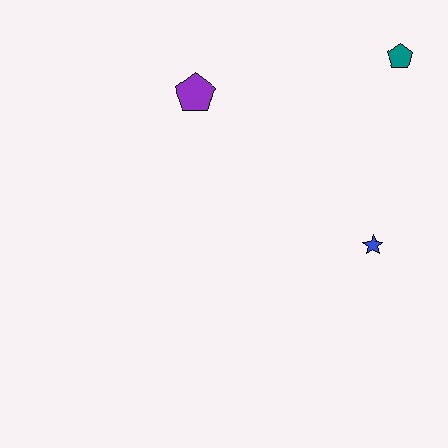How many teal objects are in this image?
There is 1 teal object.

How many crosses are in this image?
There are no crosses.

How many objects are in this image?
There are 3 objects.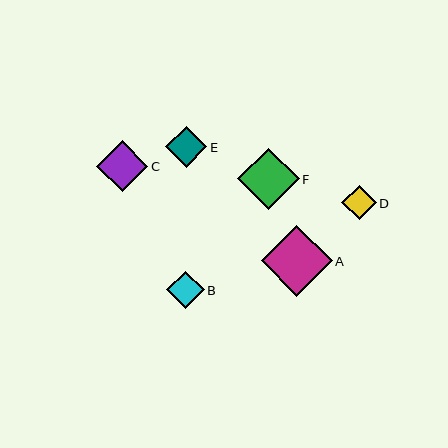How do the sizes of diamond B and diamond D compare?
Diamond B and diamond D are approximately the same size.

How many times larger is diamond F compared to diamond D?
Diamond F is approximately 1.8 times the size of diamond D.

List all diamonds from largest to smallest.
From largest to smallest: A, F, C, E, B, D.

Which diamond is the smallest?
Diamond D is the smallest with a size of approximately 35 pixels.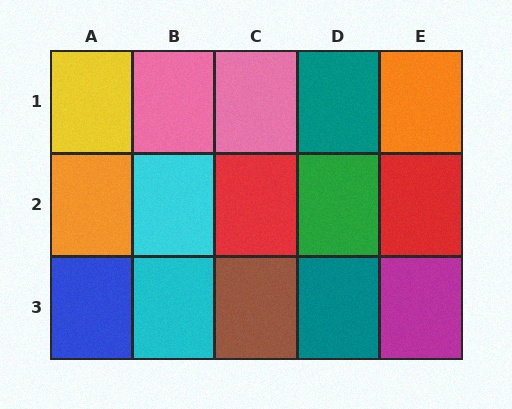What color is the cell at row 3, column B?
Cyan.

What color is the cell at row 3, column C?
Brown.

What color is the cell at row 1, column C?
Pink.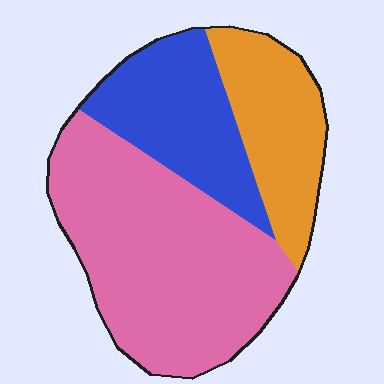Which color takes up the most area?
Pink, at roughly 55%.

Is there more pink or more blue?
Pink.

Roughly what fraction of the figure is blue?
Blue covers 25% of the figure.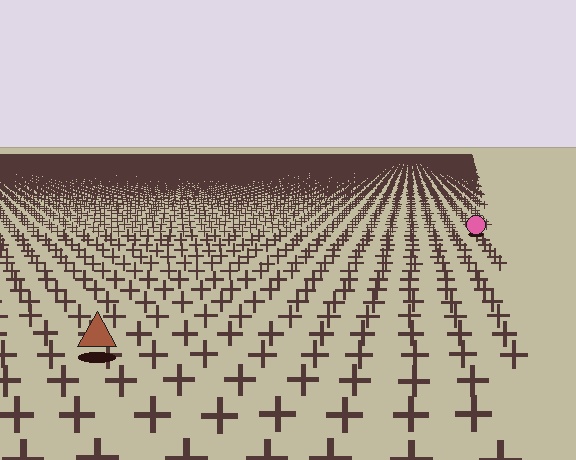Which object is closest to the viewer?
The brown triangle is closest. The texture marks near it are larger and more spread out.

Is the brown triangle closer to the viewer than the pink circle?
Yes. The brown triangle is closer — you can tell from the texture gradient: the ground texture is coarser near it.